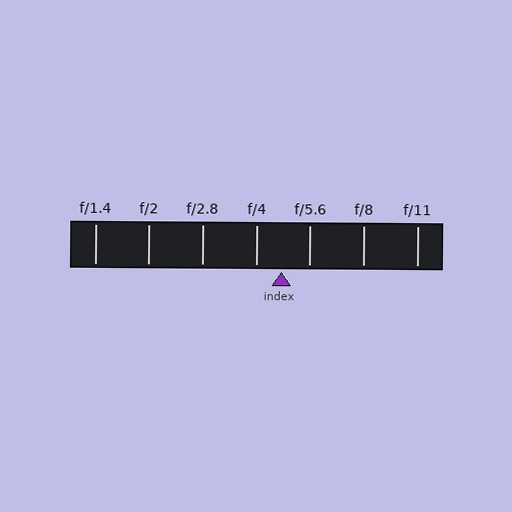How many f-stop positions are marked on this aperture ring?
There are 7 f-stop positions marked.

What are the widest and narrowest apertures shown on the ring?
The widest aperture shown is f/1.4 and the narrowest is f/11.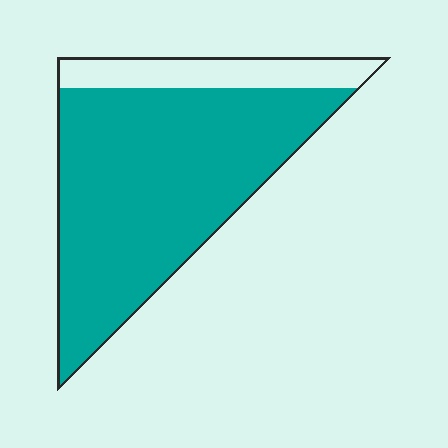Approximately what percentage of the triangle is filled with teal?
Approximately 80%.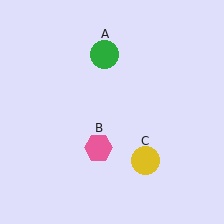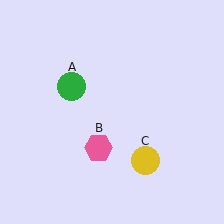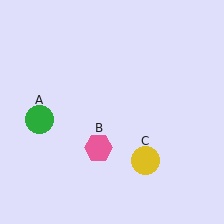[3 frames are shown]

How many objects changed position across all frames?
1 object changed position: green circle (object A).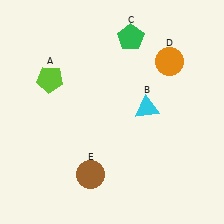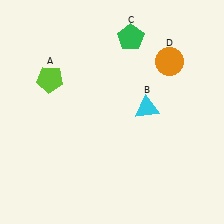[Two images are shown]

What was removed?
The brown circle (E) was removed in Image 2.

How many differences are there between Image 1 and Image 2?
There is 1 difference between the two images.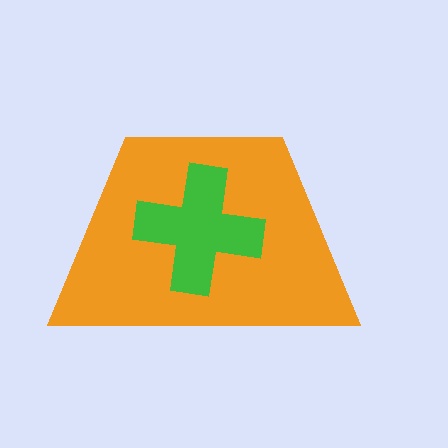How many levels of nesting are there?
2.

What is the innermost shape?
The green cross.